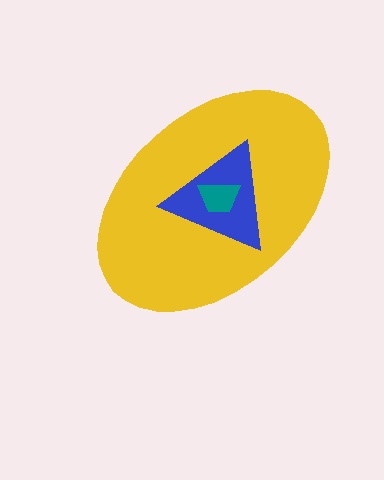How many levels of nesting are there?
3.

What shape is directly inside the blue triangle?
The teal trapezoid.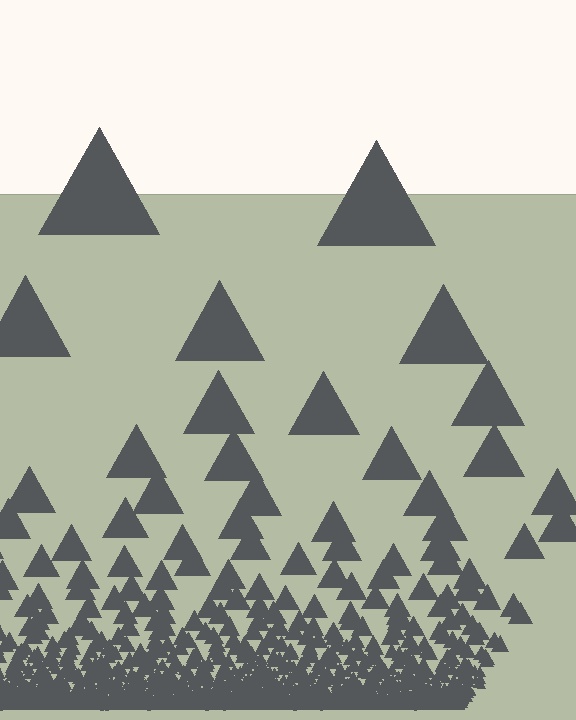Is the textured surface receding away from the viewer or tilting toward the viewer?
The surface appears to tilt toward the viewer. Texture elements get larger and sparser toward the top.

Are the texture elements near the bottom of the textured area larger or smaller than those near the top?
Smaller. The gradient is inverted — elements near the bottom are smaller and denser.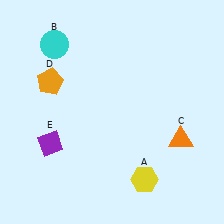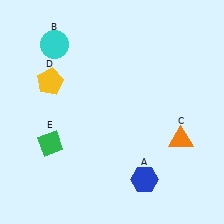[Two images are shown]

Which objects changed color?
A changed from yellow to blue. D changed from orange to yellow. E changed from purple to green.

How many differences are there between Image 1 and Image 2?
There are 3 differences between the two images.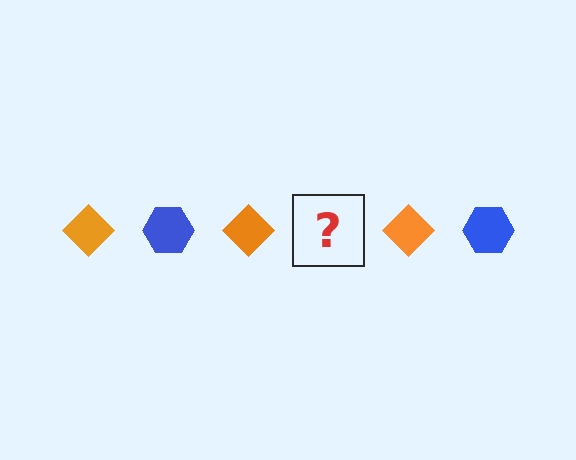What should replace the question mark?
The question mark should be replaced with a blue hexagon.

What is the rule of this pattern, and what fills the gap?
The rule is that the pattern alternates between orange diamond and blue hexagon. The gap should be filled with a blue hexagon.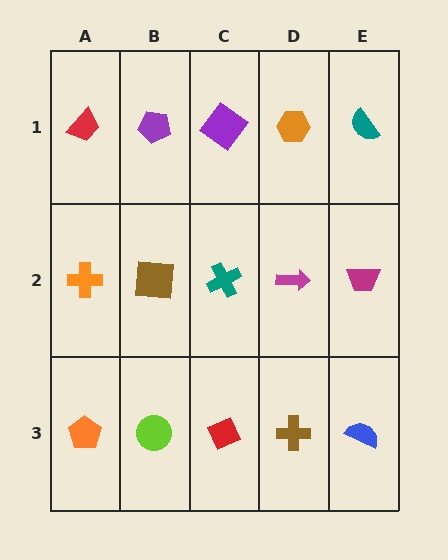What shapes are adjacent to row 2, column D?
An orange hexagon (row 1, column D), a brown cross (row 3, column D), a teal cross (row 2, column C), a magenta trapezoid (row 2, column E).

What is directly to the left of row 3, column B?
An orange pentagon.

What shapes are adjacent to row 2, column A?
A red trapezoid (row 1, column A), an orange pentagon (row 3, column A), a brown square (row 2, column B).